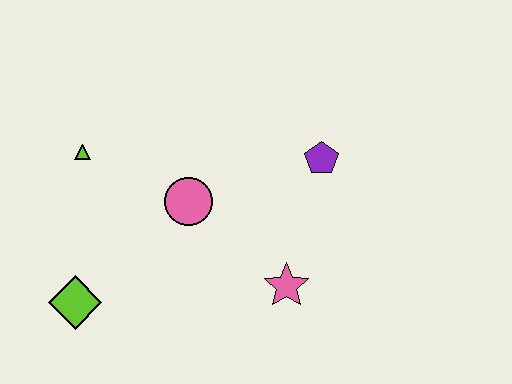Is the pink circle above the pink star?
Yes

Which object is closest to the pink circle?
The lime triangle is closest to the pink circle.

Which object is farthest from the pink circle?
The lime diamond is farthest from the pink circle.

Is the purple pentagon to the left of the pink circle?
No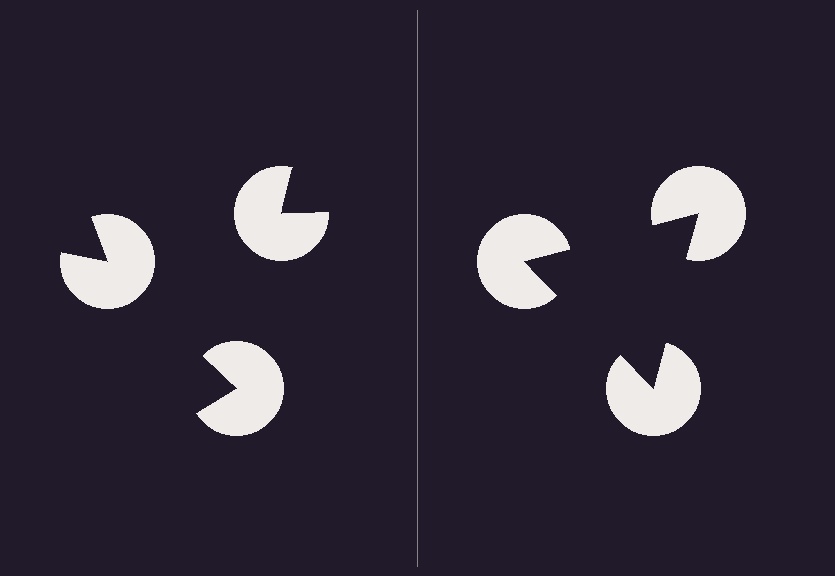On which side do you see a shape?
An illusory triangle appears on the right side. On the left side the wedge cuts are rotated, so no coherent shape forms.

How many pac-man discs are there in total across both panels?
6 — 3 on each side.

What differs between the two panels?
The pac-man discs are positioned identically on both sides; only the wedge orientations differ. On the right they align to a triangle; on the left they are misaligned.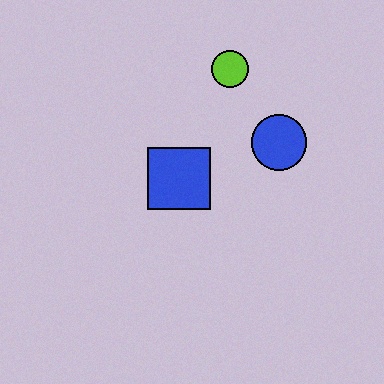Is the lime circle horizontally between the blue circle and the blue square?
Yes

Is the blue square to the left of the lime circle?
Yes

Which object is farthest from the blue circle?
The blue square is farthest from the blue circle.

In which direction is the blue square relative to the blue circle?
The blue square is to the left of the blue circle.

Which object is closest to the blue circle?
The lime circle is closest to the blue circle.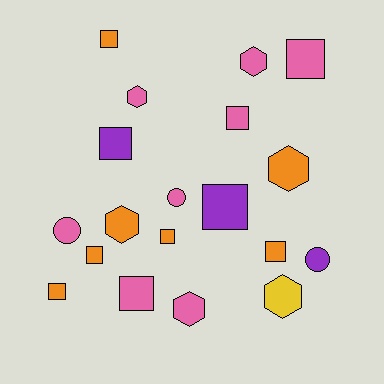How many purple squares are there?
There are 2 purple squares.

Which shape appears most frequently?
Square, with 10 objects.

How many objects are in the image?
There are 19 objects.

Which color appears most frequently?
Pink, with 8 objects.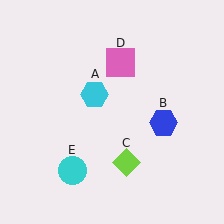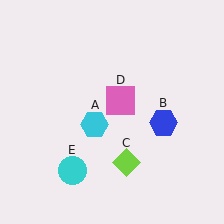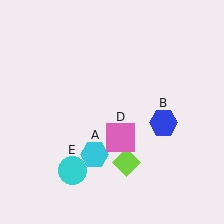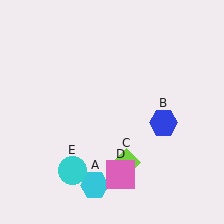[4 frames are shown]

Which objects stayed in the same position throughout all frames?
Blue hexagon (object B) and lime diamond (object C) and cyan circle (object E) remained stationary.